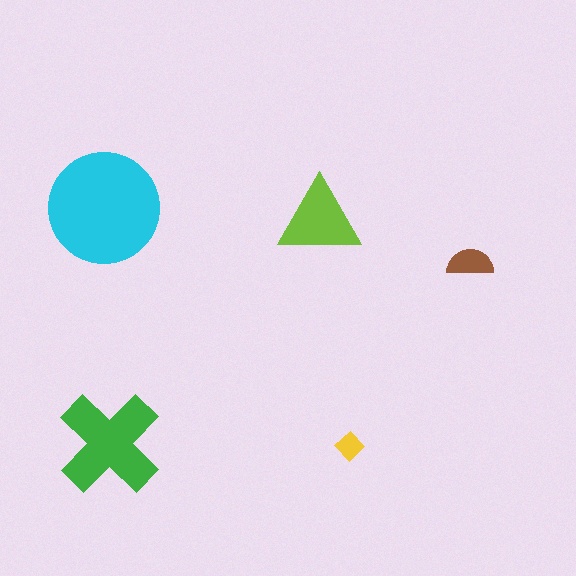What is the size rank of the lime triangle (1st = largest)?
3rd.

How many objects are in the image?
There are 5 objects in the image.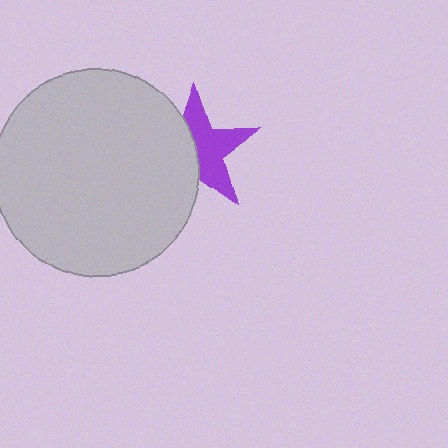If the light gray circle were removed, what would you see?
You would see the complete purple star.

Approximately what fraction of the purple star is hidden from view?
Roughly 45% of the purple star is hidden behind the light gray circle.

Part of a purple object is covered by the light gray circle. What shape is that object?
It is a star.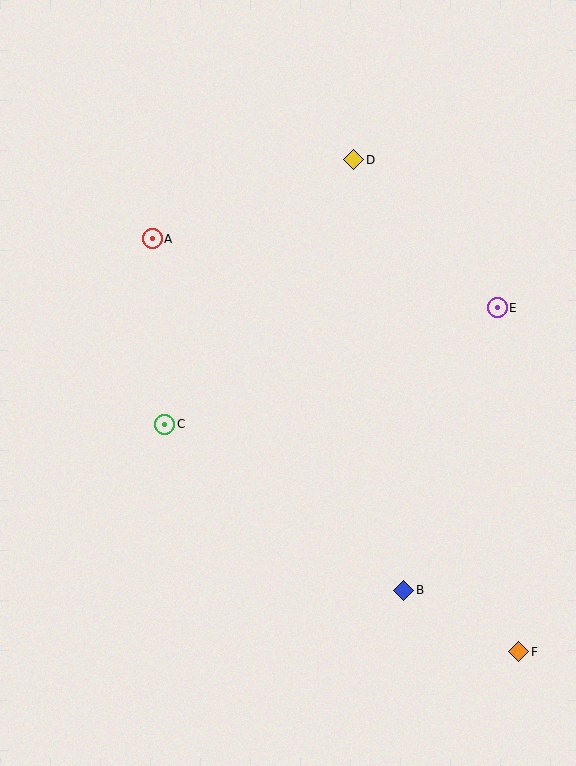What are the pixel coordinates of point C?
Point C is at (165, 424).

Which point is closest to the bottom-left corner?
Point C is closest to the bottom-left corner.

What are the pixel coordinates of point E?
Point E is at (497, 308).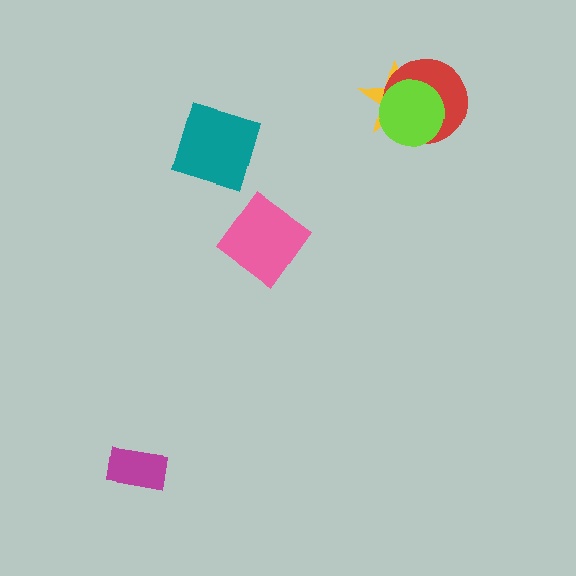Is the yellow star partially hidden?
Yes, it is partially covered by another shape.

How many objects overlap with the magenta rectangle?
0 objects overlap with the magenta rectangle.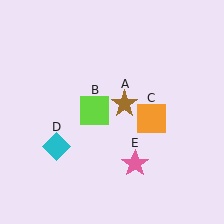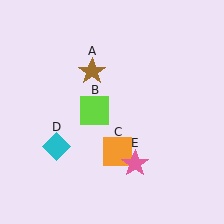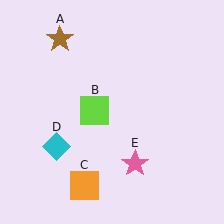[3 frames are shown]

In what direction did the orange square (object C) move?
The orange square (object C) moved down and to the left.